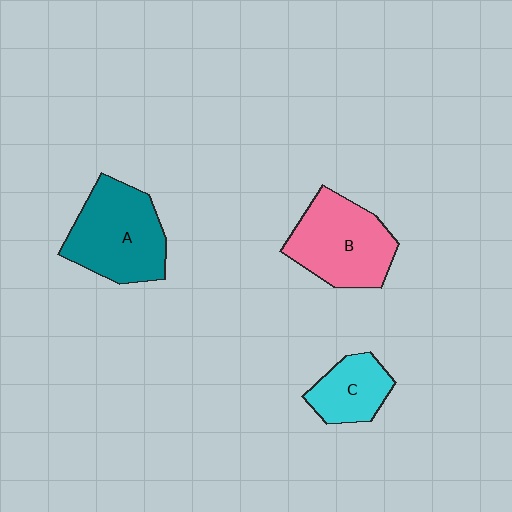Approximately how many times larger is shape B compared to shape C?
Approximately 1.7 times.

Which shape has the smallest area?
Shape C (cyan).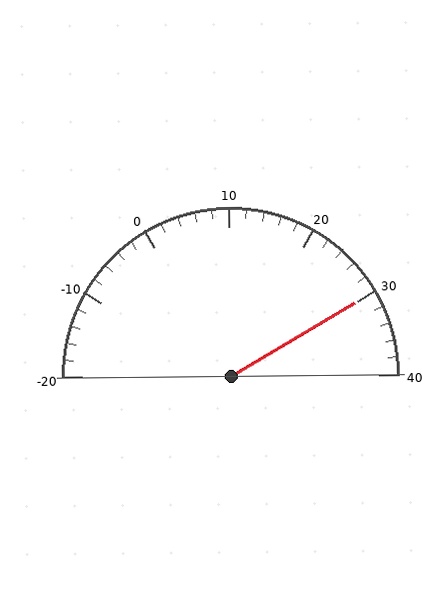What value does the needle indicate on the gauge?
The needle indicates approximately 30.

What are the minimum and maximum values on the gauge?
The gauge ranges from -20 to 40.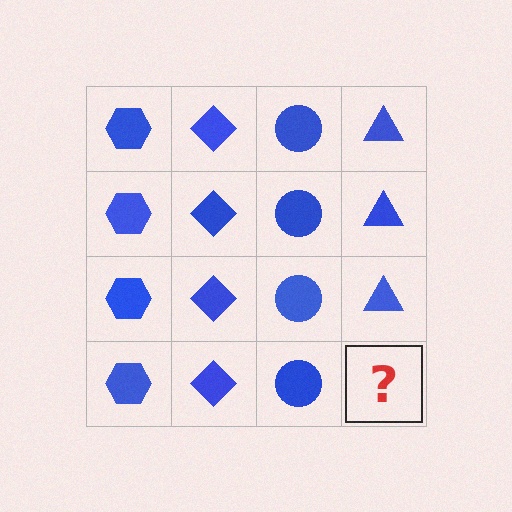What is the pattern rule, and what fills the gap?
The rule is that each column has a consistent shape. The gap should be filled with a blue triangle.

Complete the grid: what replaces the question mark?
The question mark should be replaced with a blue triangle.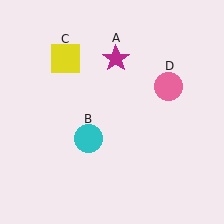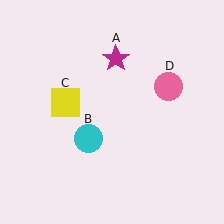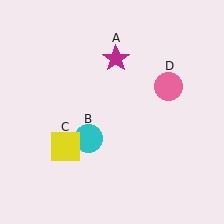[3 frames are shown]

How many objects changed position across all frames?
1 object changed position: yellow square (object C).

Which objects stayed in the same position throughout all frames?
Magenta star (object A) and cyan circle (object B) and pink circle (object D) remained stationary.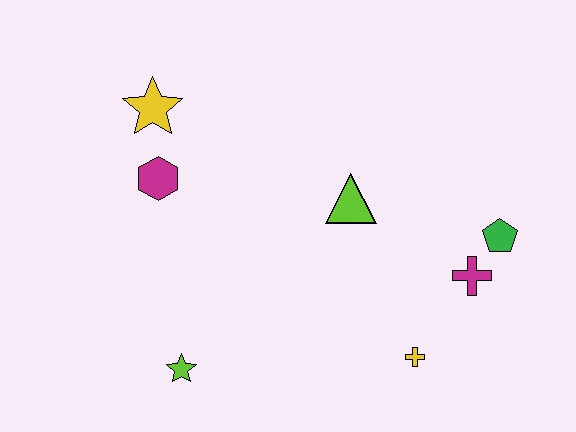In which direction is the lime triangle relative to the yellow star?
The lime triangle is to the right of the yellow star.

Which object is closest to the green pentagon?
The magenta cross is closest to the green pentagon.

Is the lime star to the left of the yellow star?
No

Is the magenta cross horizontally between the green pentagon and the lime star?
Yes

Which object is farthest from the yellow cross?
The yellow star is farthest from the yellow cross.